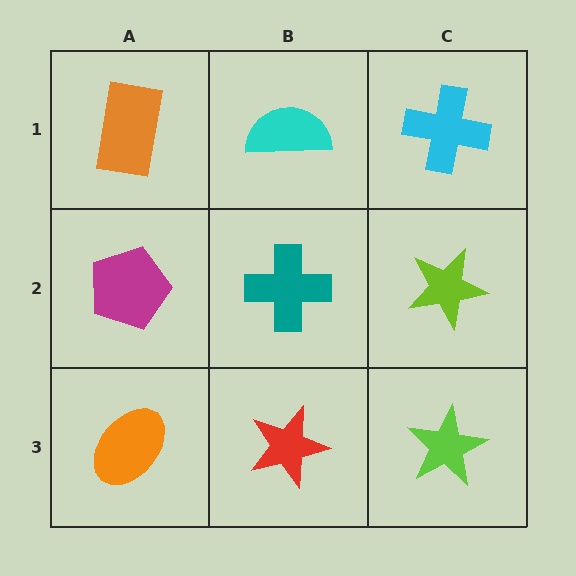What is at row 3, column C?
A lime star.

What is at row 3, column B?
A red star.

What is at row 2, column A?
A magenta pentagon.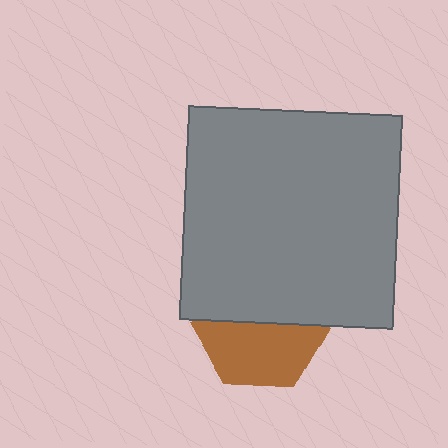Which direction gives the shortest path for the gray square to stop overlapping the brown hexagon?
Moving up gives the shortest separation.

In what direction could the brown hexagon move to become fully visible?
The brown hexagon could move down. That would shift it out from behind the gray square entirely.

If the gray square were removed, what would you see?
You would see the complete brown hexagon.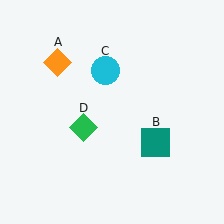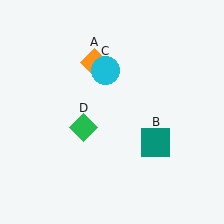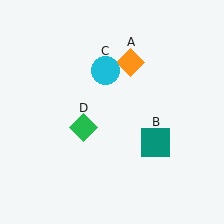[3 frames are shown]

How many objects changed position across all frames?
1 object changed position: orange diamond (object A).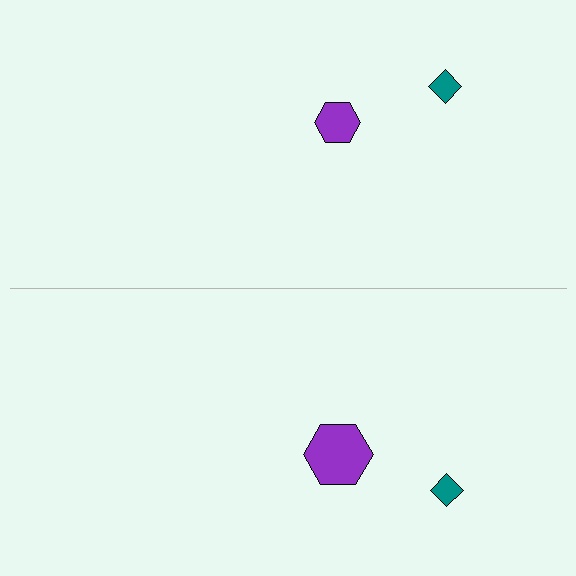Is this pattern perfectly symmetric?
No, the pattern is not perfectly symmetric. The purple hexagon on the bottom side has a different size than its mirror counterpart.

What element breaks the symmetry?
The purple hexagon on the bottom side has a different size than its mirror counterpart.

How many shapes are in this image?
There are 4 shapes in this image.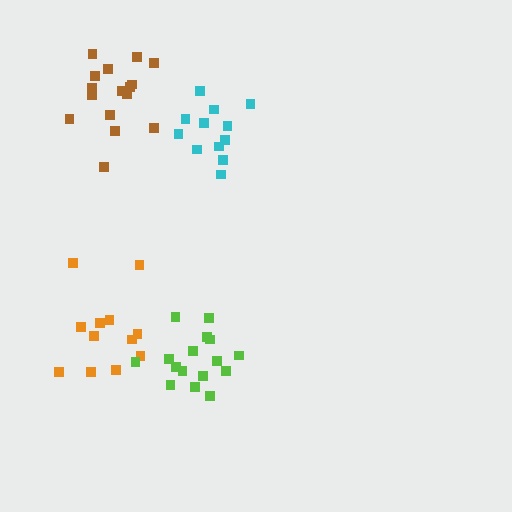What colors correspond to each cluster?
The clusters are colored: orange, cyan, lime, brown.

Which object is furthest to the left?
The orange cluster is leftmost.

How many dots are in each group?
Group 1: 12 dots, Group 2: 12 dots, Group 3: 16 dots, Group 4: 17 dots (57 total).